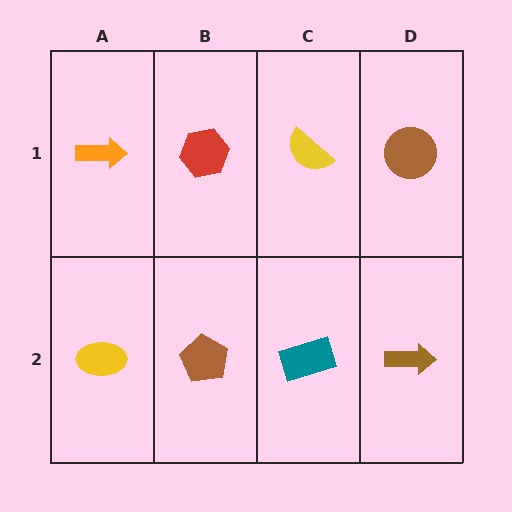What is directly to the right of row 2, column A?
A brown pentagon.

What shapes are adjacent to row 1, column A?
A yellow ellipse (row 2, column A), a red hexagon (row 1, column B).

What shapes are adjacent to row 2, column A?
An orange arrow (row 1, column A), a brown pentagon (row 2, column B).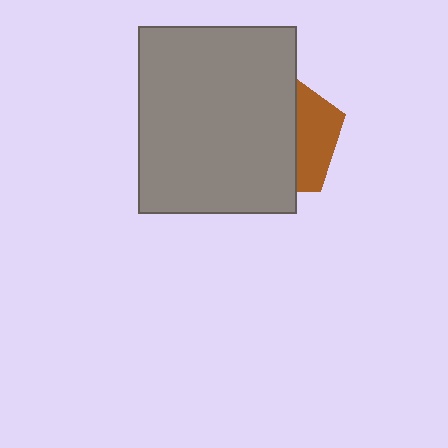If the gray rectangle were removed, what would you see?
You would see the complete brown pentagon.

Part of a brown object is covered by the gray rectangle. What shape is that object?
It is a pentagon.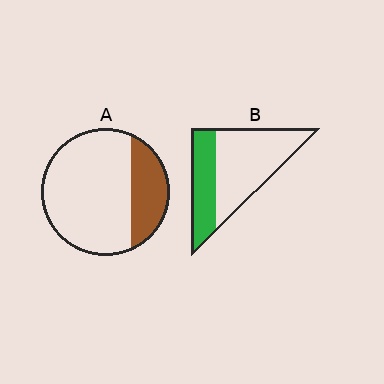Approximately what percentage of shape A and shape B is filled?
A is approximately 25% and B is approximately 35%.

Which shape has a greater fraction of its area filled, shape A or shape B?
Shape B.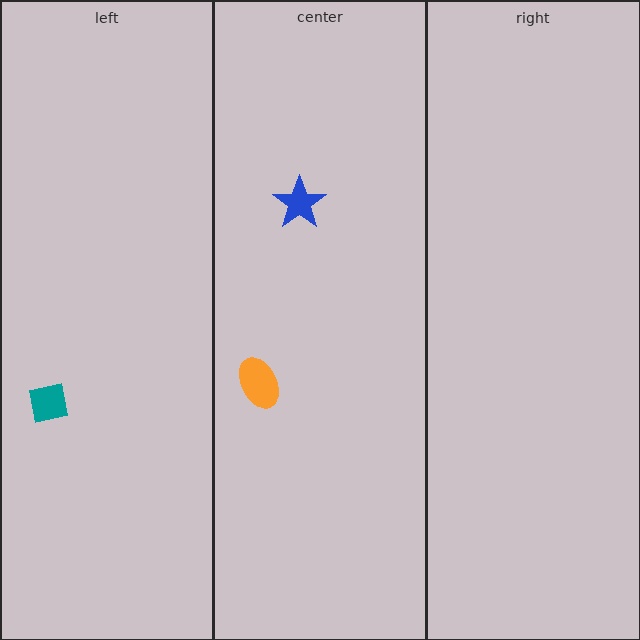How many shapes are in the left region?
1.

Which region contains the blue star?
The center region.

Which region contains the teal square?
The left region.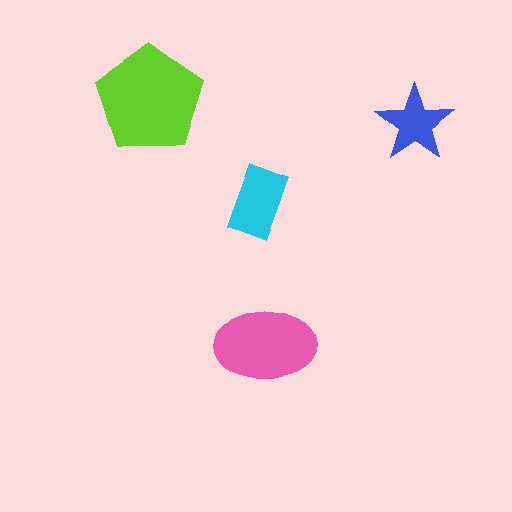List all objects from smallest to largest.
The blue star, the cyan rectangle, the pink ellipse, the lime pentagon.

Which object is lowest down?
The pink ellipse is bottommost.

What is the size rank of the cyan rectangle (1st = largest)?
3rd.